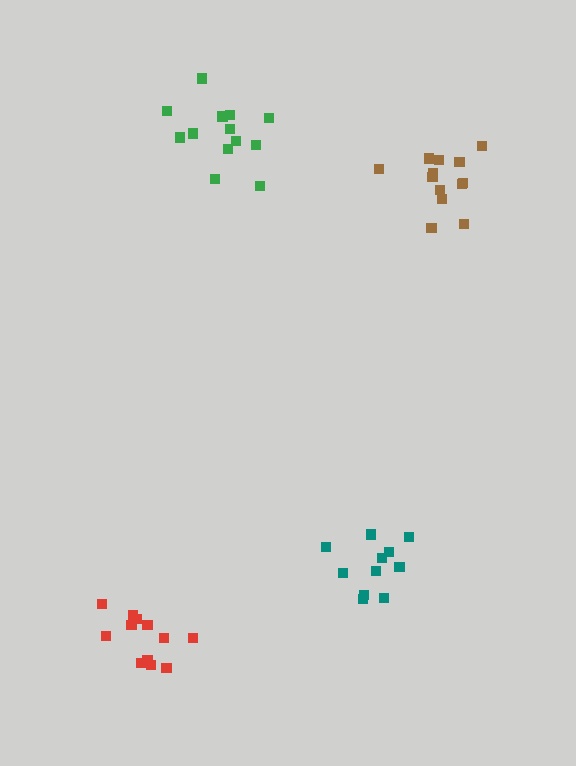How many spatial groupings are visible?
There are 4 spatial groupings.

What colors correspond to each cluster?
The clusters are colored: brown, green, teal, red.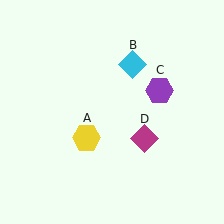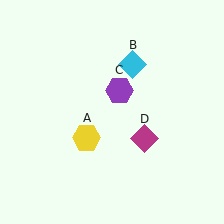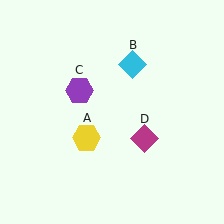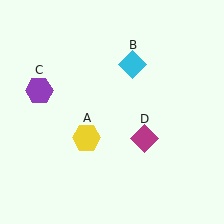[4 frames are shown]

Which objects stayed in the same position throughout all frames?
Yellow hexagon (object A) and cyan diamond (object B) and magenta diamond (object D) remained stationary.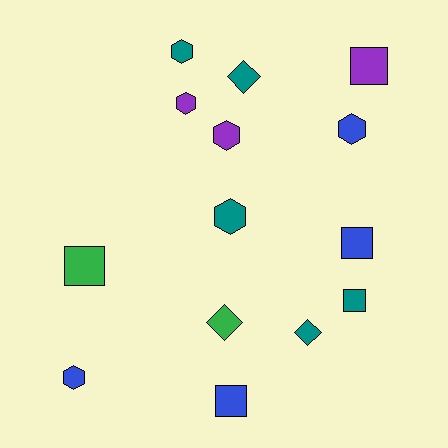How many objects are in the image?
There are 14 objects.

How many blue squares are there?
There are 2 blue squares.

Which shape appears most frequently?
Hexagon, with 6 objects.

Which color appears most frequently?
Teal, with 5 objects.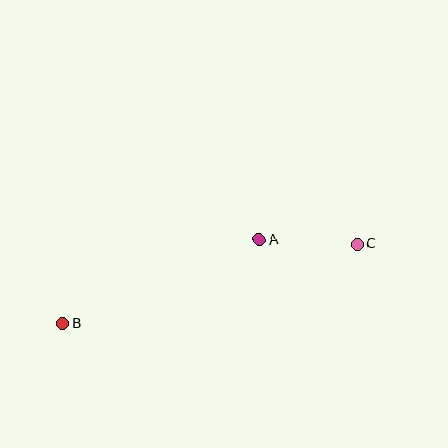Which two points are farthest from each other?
Points B and C are farthest from each other.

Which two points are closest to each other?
Points A and C are closest to each other.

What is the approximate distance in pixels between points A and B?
The distance between A and B is approximately 214 pixels.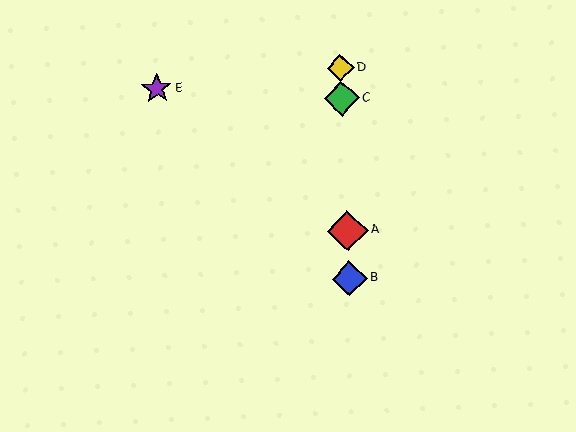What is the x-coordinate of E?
Object E is at x≈157.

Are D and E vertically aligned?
No, D is at x≈340 and E is at x≈157.